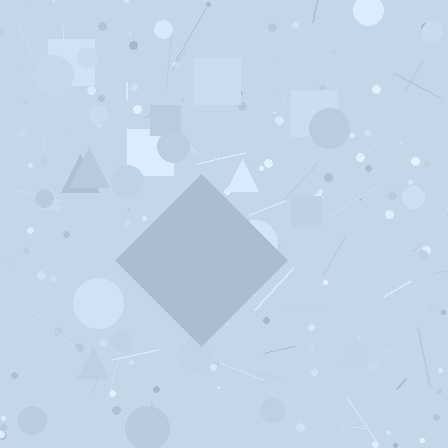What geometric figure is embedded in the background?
A diamond is embedded in the background.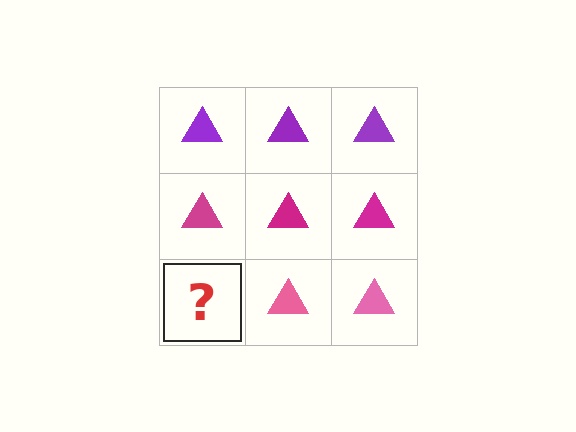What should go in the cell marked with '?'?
The missing cell should contain a pink triangle.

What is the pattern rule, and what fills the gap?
The rule is that each row has a consistent color. The gap should be filled with a pink triangle.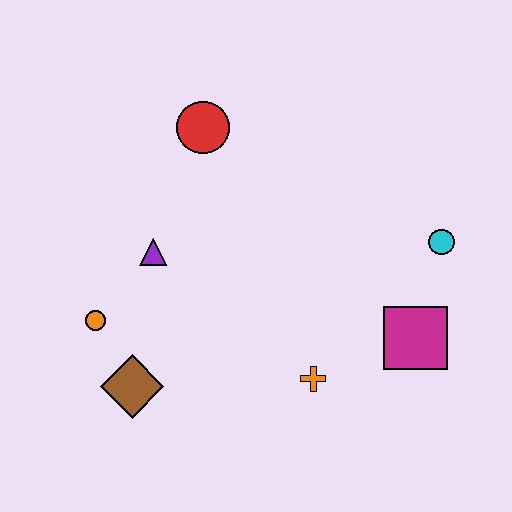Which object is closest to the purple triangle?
The orange circle is closest to the purple triangle.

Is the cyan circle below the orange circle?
No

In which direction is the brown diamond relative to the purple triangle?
The brown diamond is below the purple triangle.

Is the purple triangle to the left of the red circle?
Yes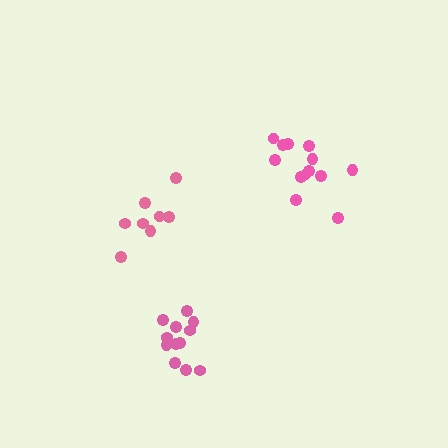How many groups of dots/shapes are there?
There are 3 groups.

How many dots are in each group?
Group 1: 12 dots, Group 2: 13 dots, Group 3: 8 dots (33 total).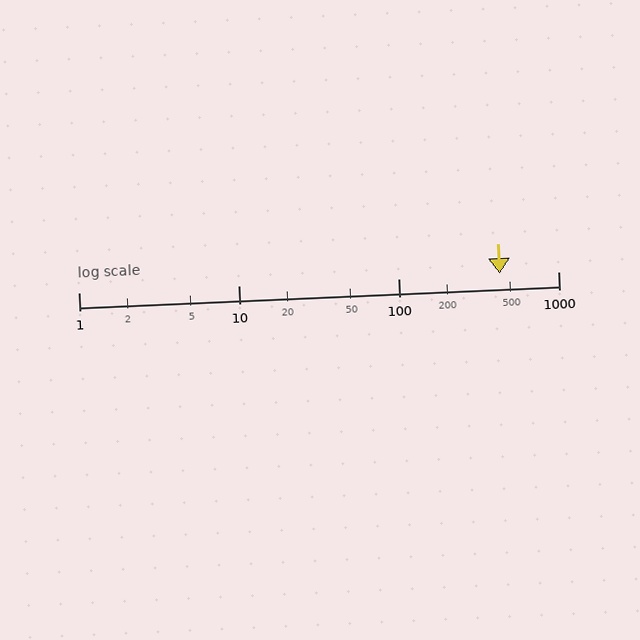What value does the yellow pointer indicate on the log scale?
The pointer indicates approximately 430.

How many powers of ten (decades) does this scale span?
The scale spans 3 decades, from 1 to 1000.